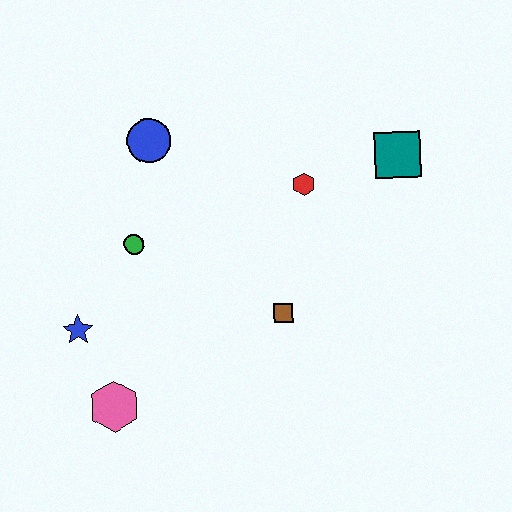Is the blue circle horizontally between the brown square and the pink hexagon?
Yes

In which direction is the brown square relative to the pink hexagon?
The brown square is to the right of the pink hexagon.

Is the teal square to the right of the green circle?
Yes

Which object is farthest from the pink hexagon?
The teal square is farthest from the pink hexagon.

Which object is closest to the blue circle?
The green circle is closest to the blue circle.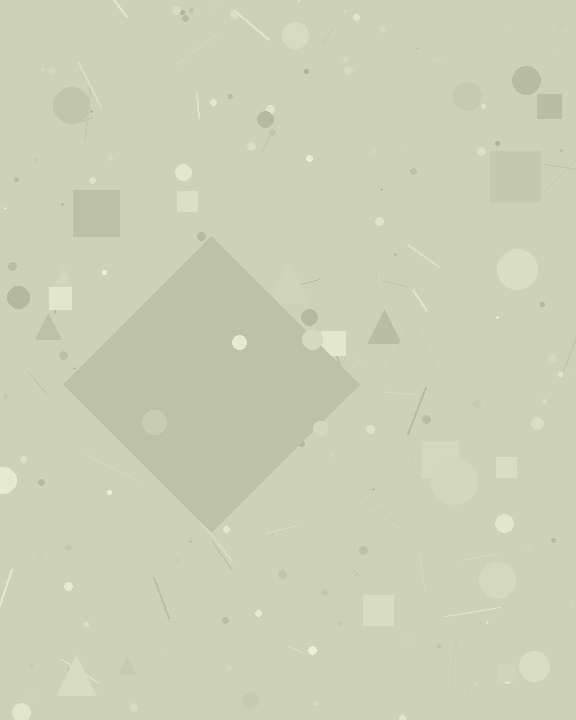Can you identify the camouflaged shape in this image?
The camouflaged shape is a diamond.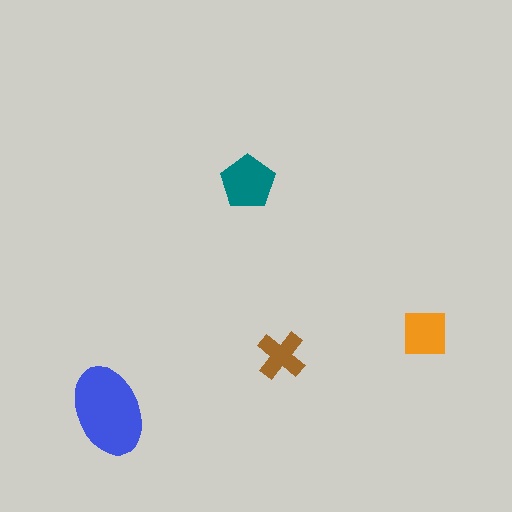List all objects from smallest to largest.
The brown cross, the orange square, the teal pentagon, the blue ellipse.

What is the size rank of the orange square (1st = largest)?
3rd.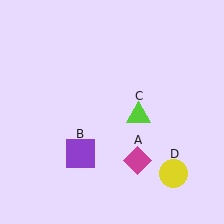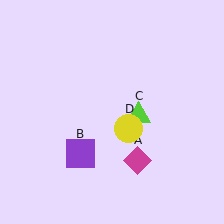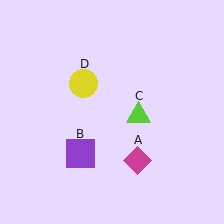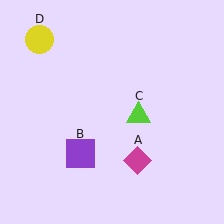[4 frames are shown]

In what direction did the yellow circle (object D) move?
The yellow circle (object D) moved up and to the left.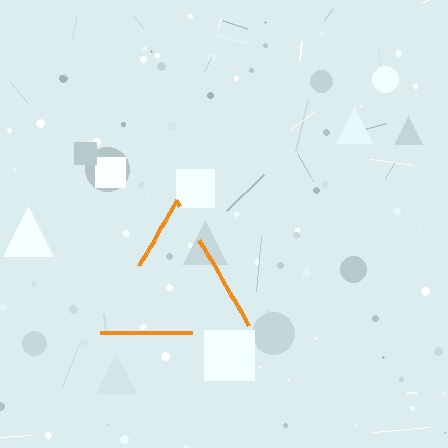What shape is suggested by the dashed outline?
The dashed outline suggests a triangle.